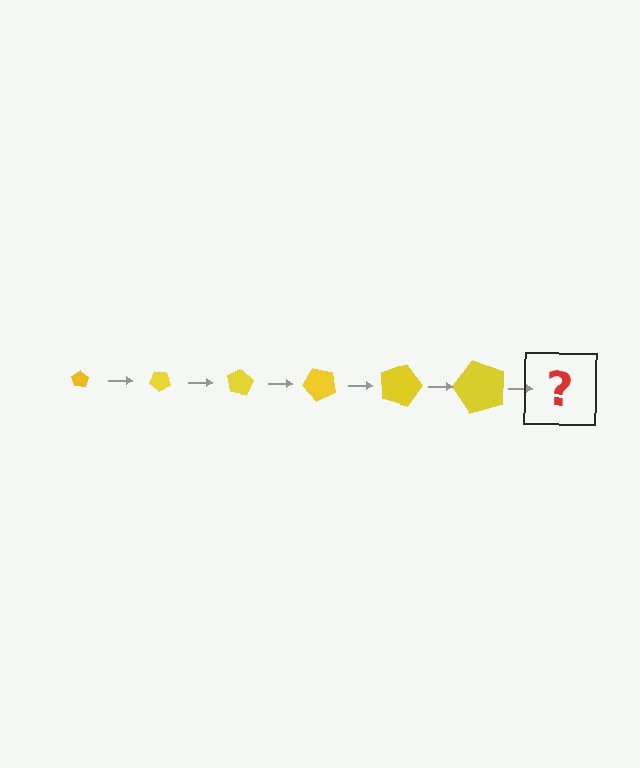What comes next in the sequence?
The next element should be a pentagon, larger than the previous one and rotated 240 degrees from the start.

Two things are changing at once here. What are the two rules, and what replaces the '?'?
The two rules are that the pentagon grows larger each step and it rotates 40 degrees each step. The '?' should be a pentagon, larger than the previous one and rotated 240 degrees from the start.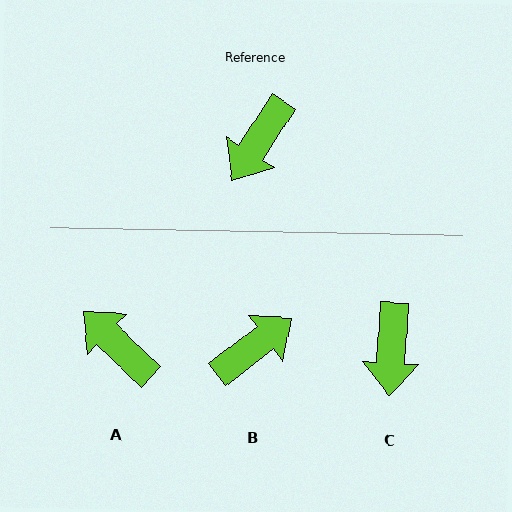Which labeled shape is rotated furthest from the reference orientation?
B, about 161 degrees away.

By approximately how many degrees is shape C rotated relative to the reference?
Approximately 30 degrees counter-clockwise.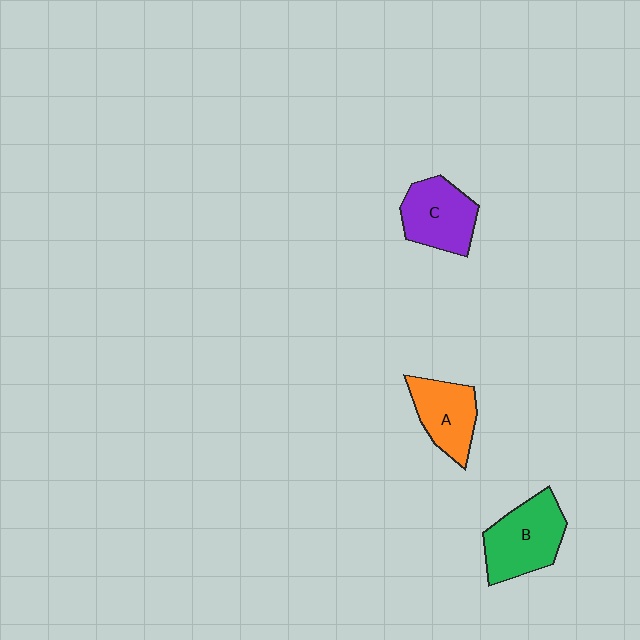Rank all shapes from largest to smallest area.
From largest to smallest: B (green), C (purple), A (orange).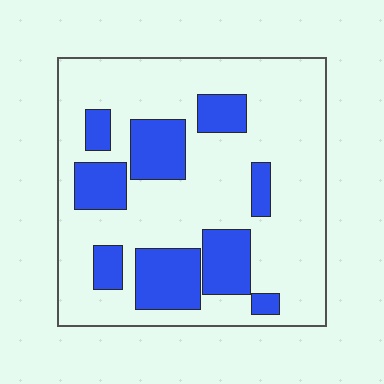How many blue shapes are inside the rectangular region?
9.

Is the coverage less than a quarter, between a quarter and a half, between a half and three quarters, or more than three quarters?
Between a quarter and a half.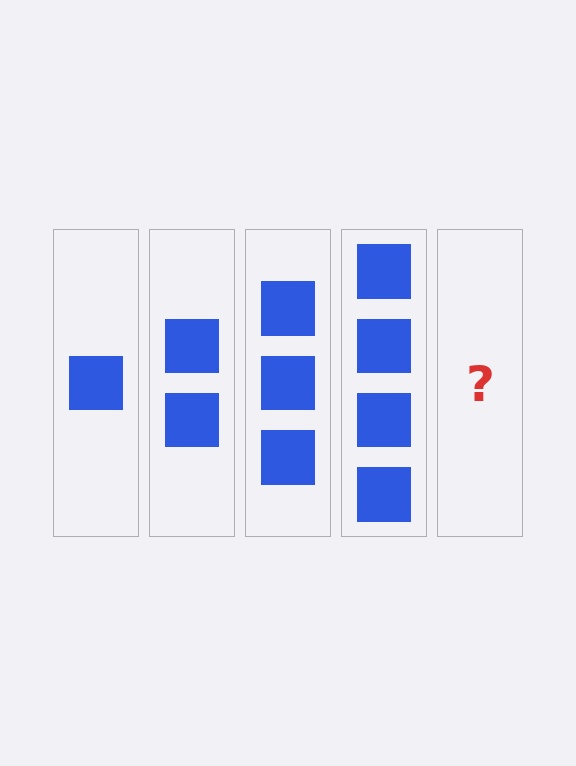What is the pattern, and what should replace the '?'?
The pattern is that each step adds one more square. The '?' should be 5 squares.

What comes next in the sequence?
The next element should be 5 squares.